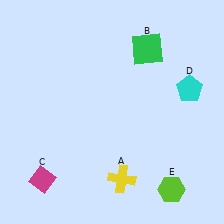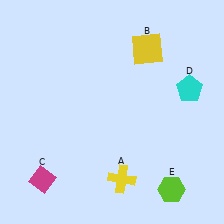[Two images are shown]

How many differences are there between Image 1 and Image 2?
There is 1 difference between the two images.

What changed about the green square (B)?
In Image 1, B is green. In Image 2, it changed to yellow.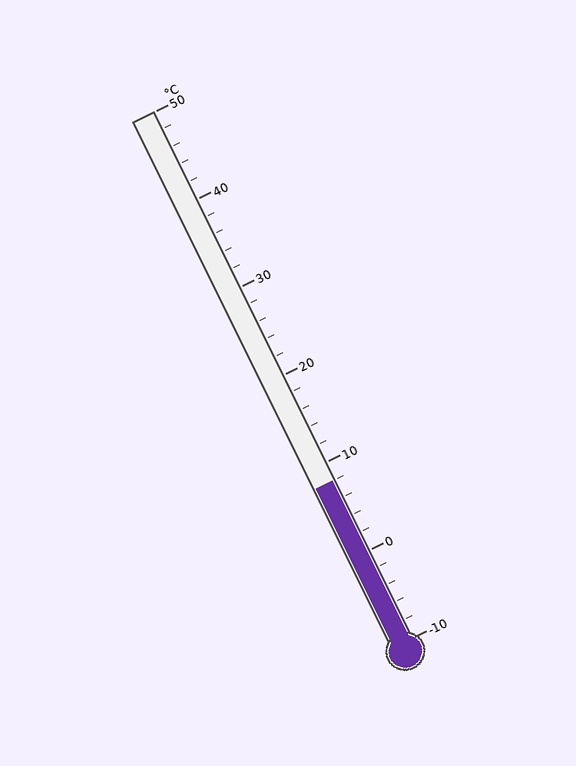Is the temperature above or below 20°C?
The temperature is below 20°C.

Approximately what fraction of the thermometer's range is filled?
The thermometer is filled to approximately 30% of its range.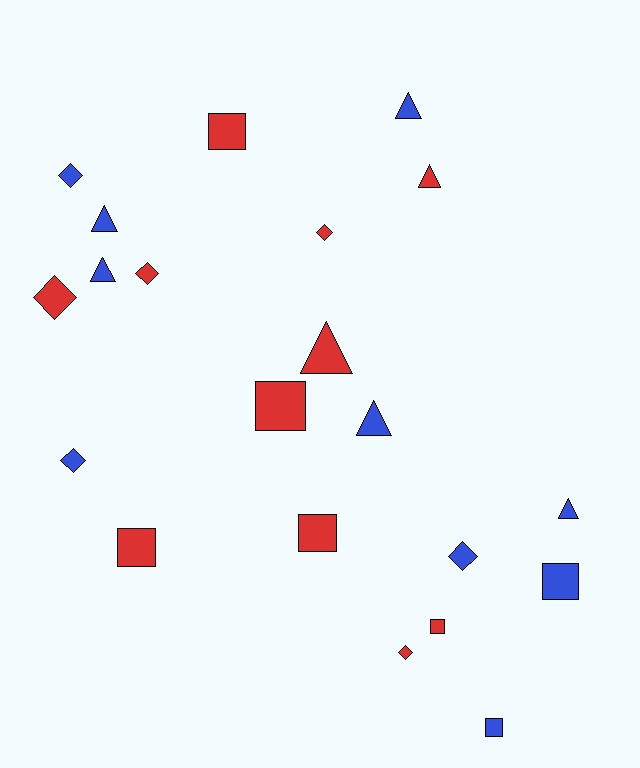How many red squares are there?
There are 5 red squares.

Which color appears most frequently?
Red, with 11 objects.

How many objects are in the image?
There are 21 objects.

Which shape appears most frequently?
Diamond, with 7 objects.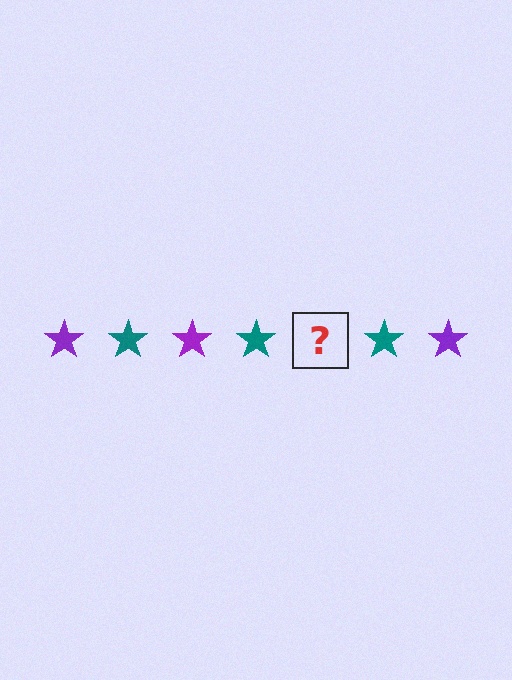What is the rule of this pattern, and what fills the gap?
The rule is that the pattern cycles through purple, teal stars. The gap should be filled with a purple star.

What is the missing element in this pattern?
The missing element is a purple star.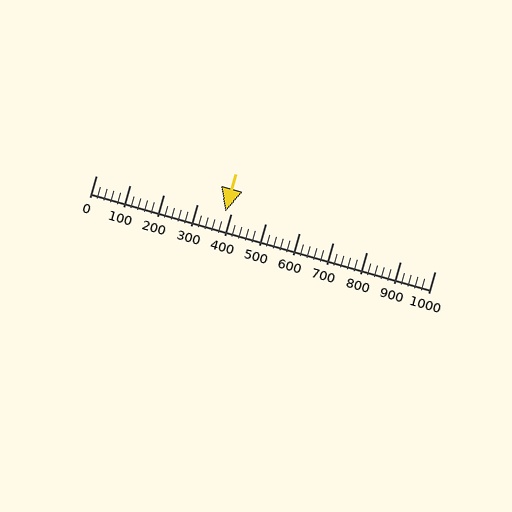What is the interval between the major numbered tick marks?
The major tick marks are spaced 100 units apart.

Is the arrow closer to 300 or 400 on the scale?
The arrow is closer to 400.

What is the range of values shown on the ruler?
The ruler shows values from 0 to 1000.